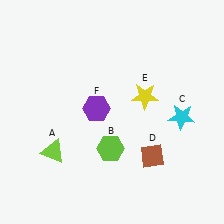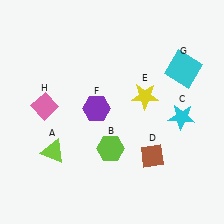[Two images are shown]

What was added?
A cyan square (G), a pink diamond (H) were added in Image 2.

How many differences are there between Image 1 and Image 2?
There are 2 differences between the two images.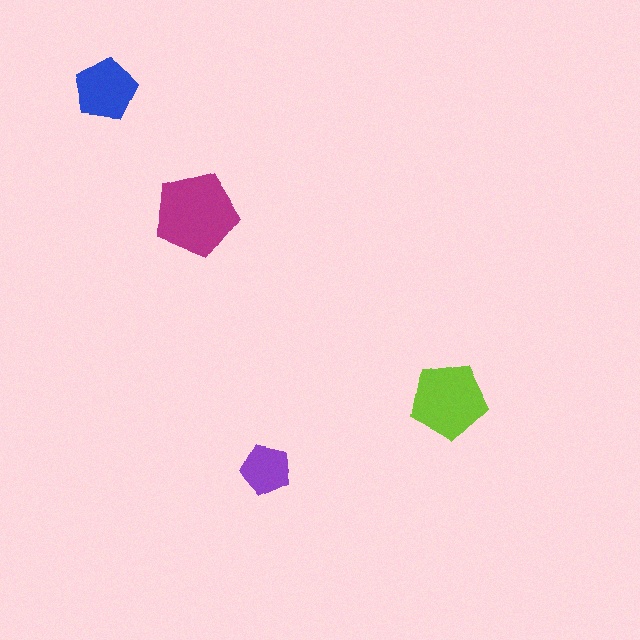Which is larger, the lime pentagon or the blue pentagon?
The lime one.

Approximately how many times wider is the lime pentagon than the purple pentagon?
About 1.5 times wider.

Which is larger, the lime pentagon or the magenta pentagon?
The magenta one.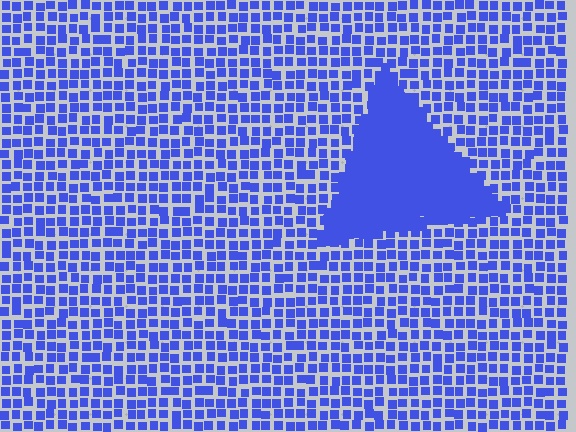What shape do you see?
I see a triangle.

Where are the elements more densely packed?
The elements are more densely packed inside the triangle boundary.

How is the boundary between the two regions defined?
The boundary is defined by a change in element density (approximately 2.5x ratio). All elements are the same color, size, and shape.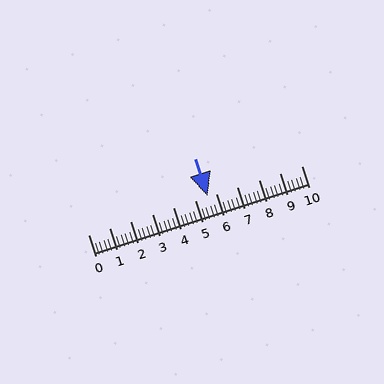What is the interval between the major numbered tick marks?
The major tick marks are spaced 1 units apart.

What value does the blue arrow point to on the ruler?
The blue arrow points to approximately 5.6.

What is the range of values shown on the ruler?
The ruler shows values from 0 to 10.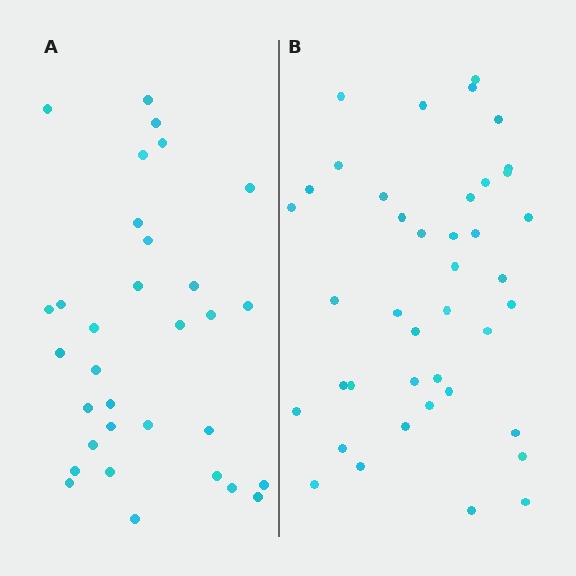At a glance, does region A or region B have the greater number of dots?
Region B (the right region) has more dots.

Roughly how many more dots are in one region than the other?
Region B has roughly 8 or so more dots than region A.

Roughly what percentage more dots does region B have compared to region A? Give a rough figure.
About 30% more.